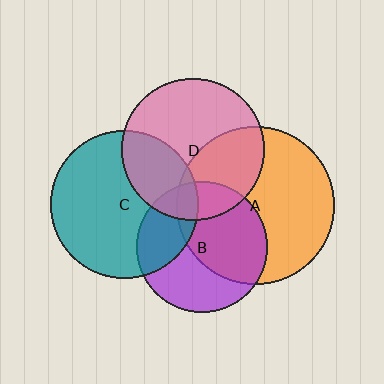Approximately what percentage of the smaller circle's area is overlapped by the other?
Approximately 30%.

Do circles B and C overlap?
Yes.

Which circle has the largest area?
Circle A (orange).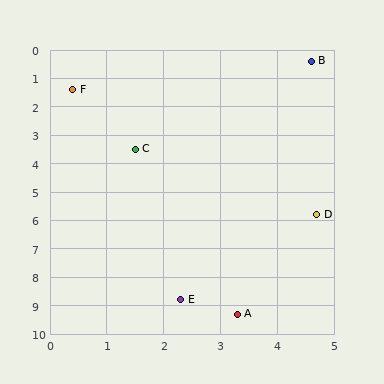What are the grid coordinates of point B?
Point B is at approximately (4.6, 0.4).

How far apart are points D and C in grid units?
Points D and C are about 3.9 grid units apart.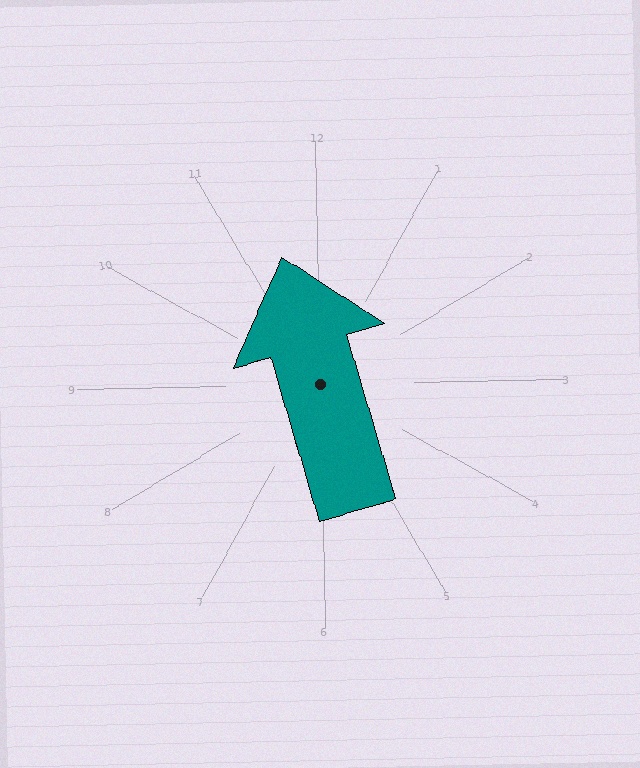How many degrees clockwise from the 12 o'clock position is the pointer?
Approximately 345 degrees.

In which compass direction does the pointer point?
North.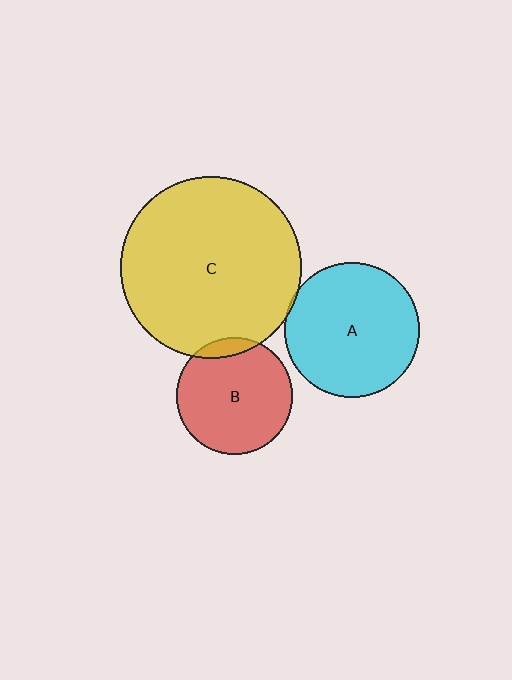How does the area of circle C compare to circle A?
Approximately 1.8 times.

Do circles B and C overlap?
Yes.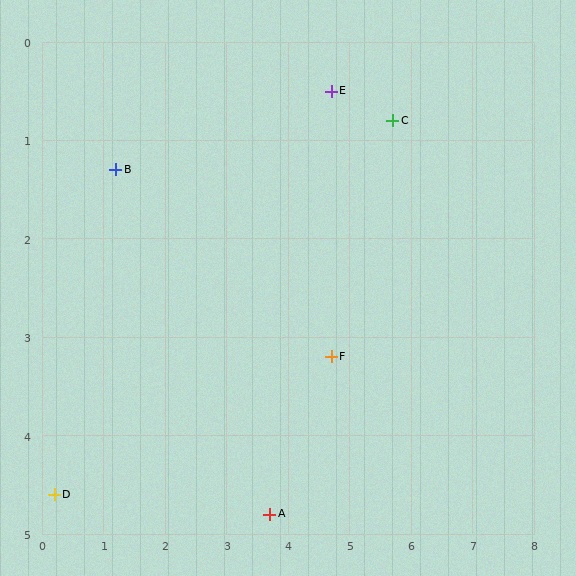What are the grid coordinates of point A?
Point A is at approximately (3.7, 4.8).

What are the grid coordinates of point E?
Point E is at approximately (4.7, 0.5).